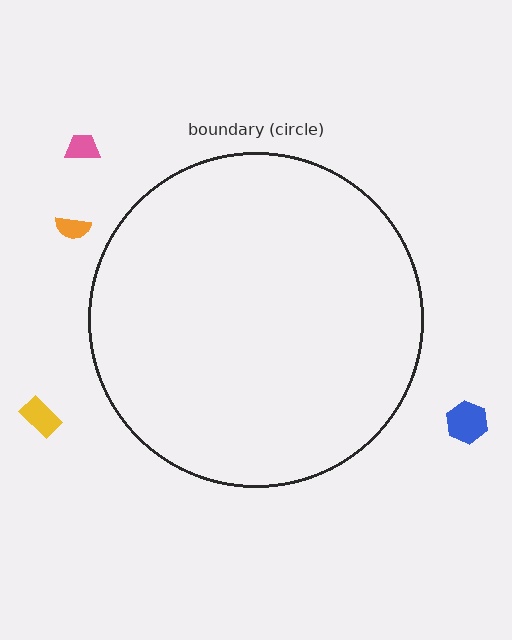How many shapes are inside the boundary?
0 inside, 4 outside.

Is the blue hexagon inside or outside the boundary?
Outside.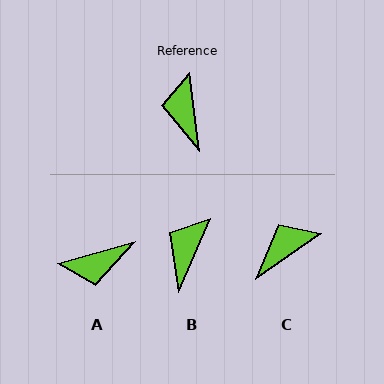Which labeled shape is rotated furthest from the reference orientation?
A, about 98 degrees away.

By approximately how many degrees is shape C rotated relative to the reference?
Approximately 62 degrees clockwise.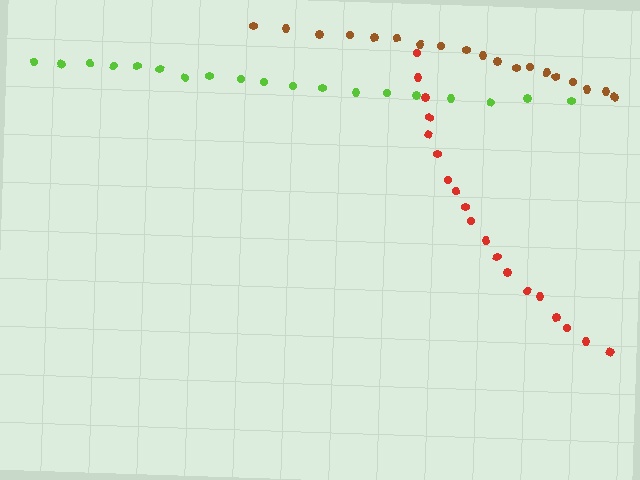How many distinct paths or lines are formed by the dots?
There are 3 distinct paths.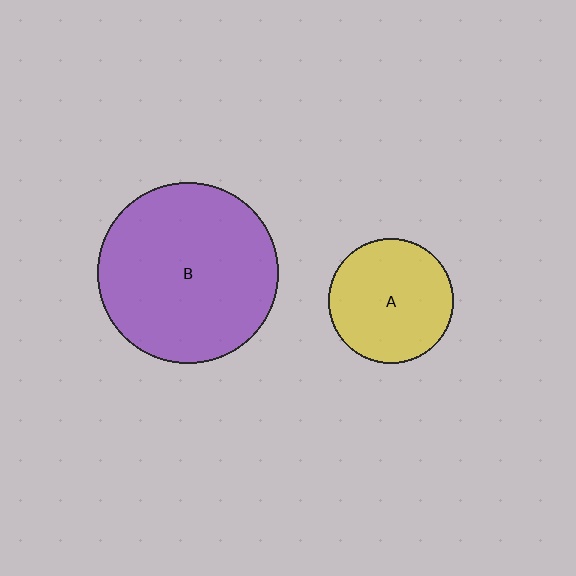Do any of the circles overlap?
No, none of the circles overlap.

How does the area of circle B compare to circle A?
Approximately 2.1 times.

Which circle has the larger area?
Circle B (purple).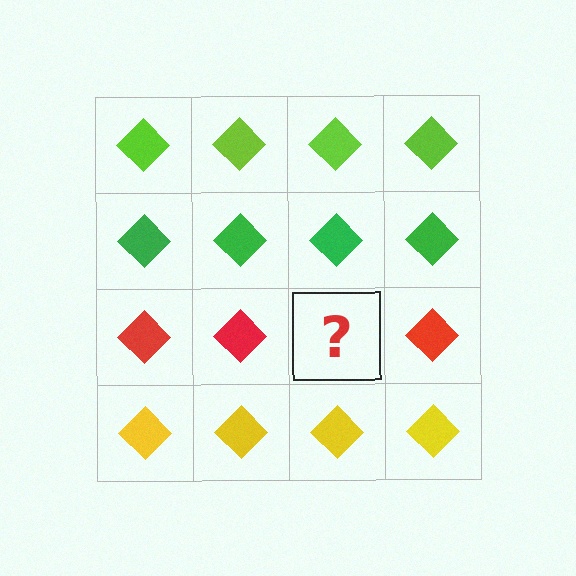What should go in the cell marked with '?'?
The missing cell should contain a red diamond.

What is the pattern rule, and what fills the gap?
The rule is that each row has a consistent color. The gap should be filled with a red diamond.